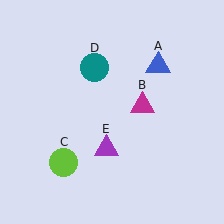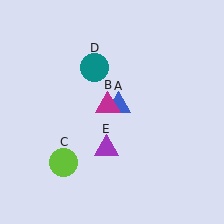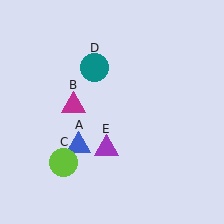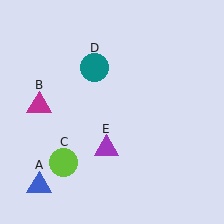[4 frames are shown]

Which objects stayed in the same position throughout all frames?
Lime circle (object C) and teal circle (object D) and purple triangle (object E) remained stationary.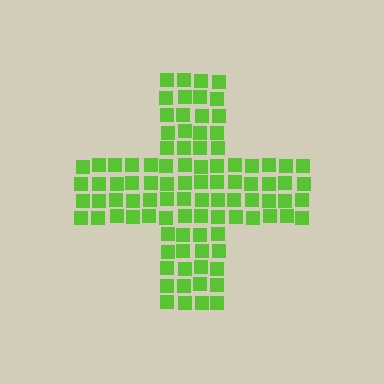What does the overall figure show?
The overall figure shows a cross.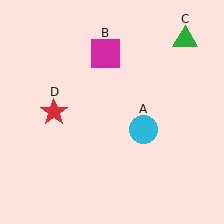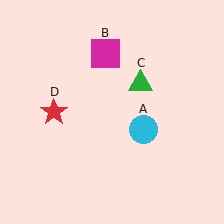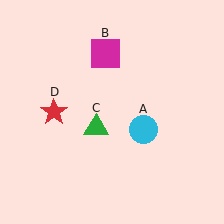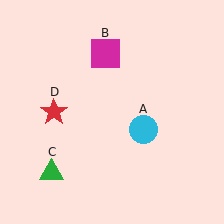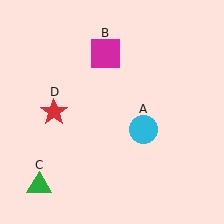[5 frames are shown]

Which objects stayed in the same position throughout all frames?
Cyan circle (object A) and magenta square (object B) and red star (object D) remained stationary.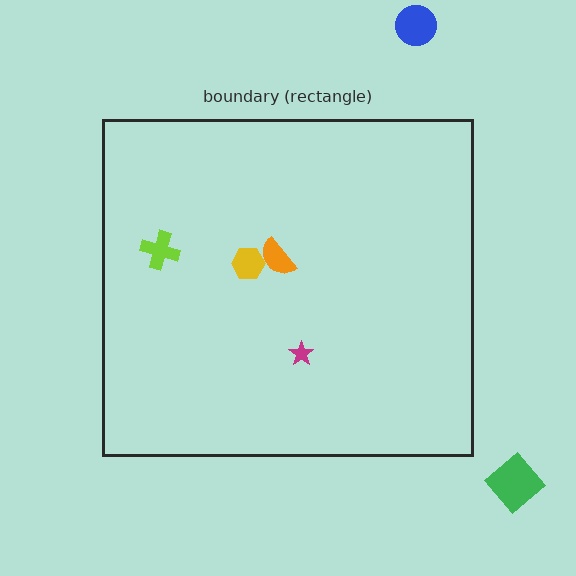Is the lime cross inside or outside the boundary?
Inside.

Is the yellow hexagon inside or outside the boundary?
Inside.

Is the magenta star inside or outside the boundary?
Inside.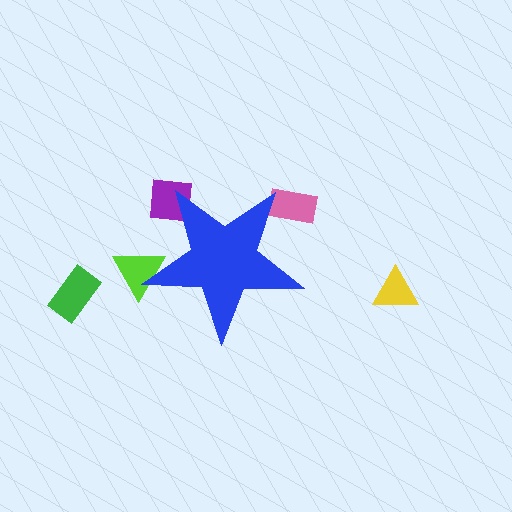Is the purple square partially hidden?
Yes, the purple square is partially hidden behind the blue star.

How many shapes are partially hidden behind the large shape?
3 shapes are partially hidden.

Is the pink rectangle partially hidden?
Yes, the pink rectangle is partially hidden behind the blue star.